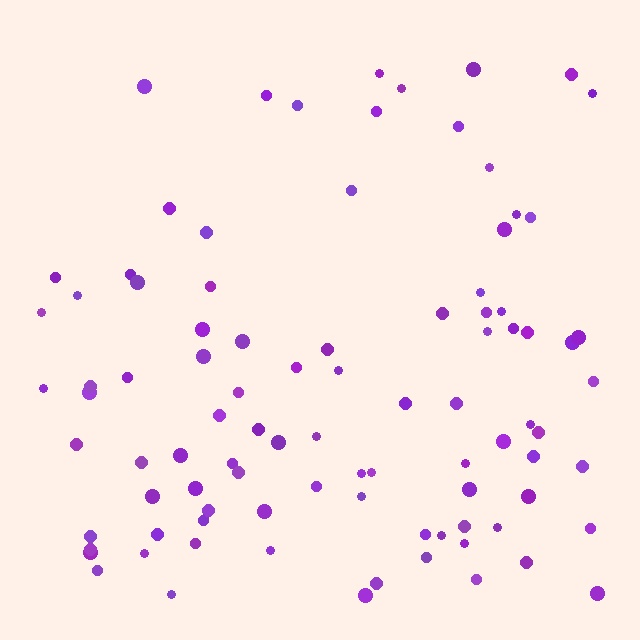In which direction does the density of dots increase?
From top to bottom, with the bottom side densest.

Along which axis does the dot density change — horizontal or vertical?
Vertical.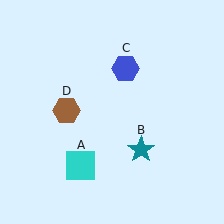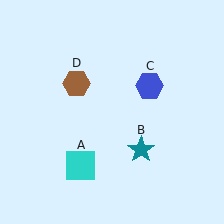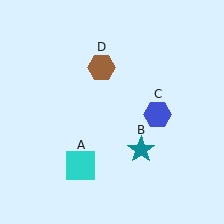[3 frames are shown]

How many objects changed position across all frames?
2 objects changed position: blue hexagon (object C), brown hexagon (object D).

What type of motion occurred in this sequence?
The blue hexagon (object C), brown hexagon (object D) rotated clockwise around the center of the scene.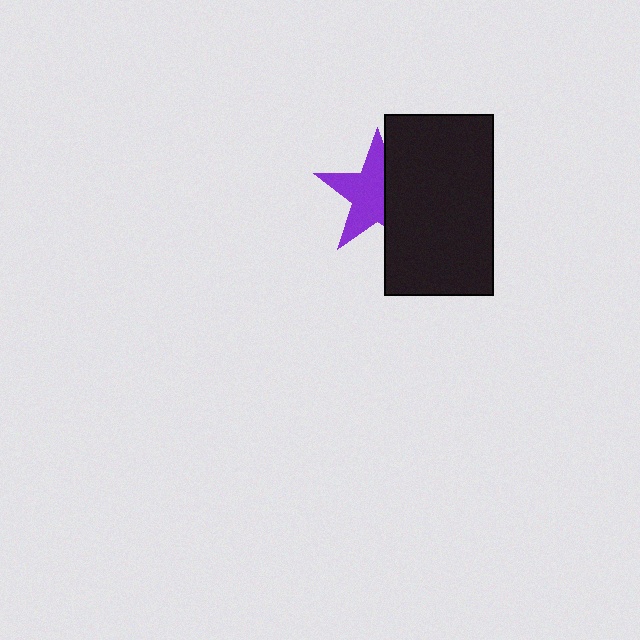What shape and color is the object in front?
The object in front is a black rectangle.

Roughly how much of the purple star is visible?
About half of it is visible (roughly 59%).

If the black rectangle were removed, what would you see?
You would see the complete purple star.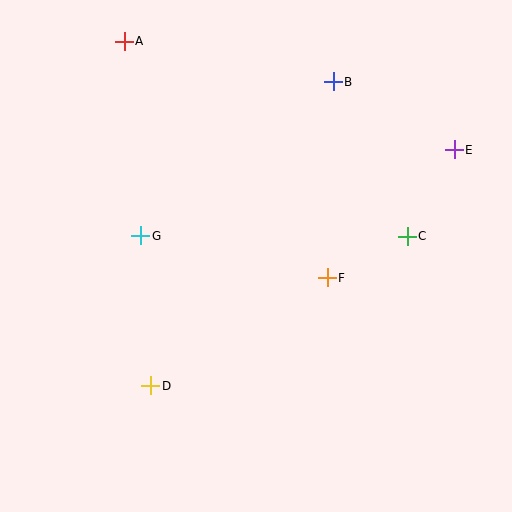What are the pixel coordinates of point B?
Point B is at (333, 82).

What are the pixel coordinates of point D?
Point D is at (151, 386).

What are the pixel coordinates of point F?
Point F is at (327, 278).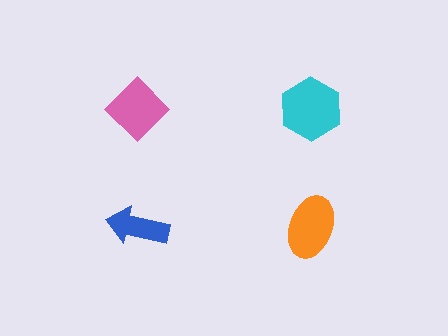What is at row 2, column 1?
A blue arrow.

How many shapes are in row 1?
2 shapes.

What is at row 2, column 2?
An orange ellipse.